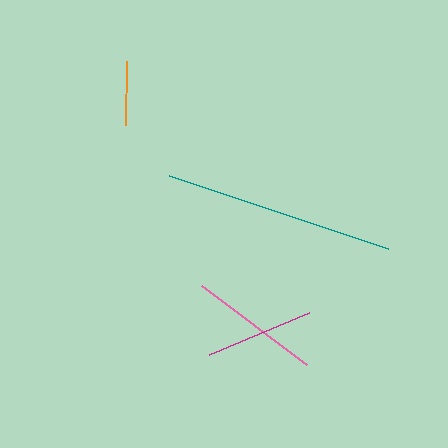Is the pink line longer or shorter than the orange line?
The pink line is longer than the orange line.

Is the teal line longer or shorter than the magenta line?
The teal line is longer than the magenta line.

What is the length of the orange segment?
The orange segment is approximately 64 pixels long.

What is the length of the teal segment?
The teal segment is approximately 231 pixels long.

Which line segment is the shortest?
The orange line is the shortest at approximately 64 pixels.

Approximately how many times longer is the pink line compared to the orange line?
The pink line is approximately 2.1 times the length of the orange line.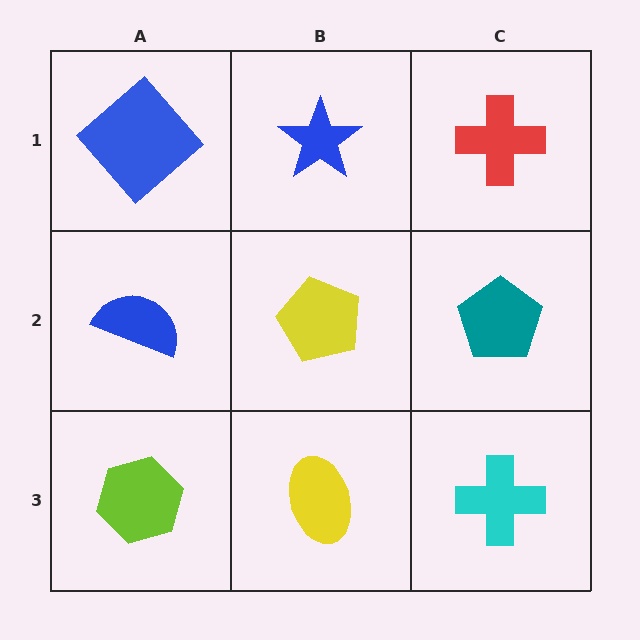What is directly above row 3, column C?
A teal pentagon.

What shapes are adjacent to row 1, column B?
A yellow pentagon (row 2, column B), a blue diamond (row 1, column A), a red cross (row 1, column C).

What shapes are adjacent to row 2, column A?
A blue diamond (row 1, column A), a lime hexagon (row 3, column A), a yellow pentagon (row 2, column B).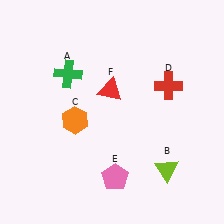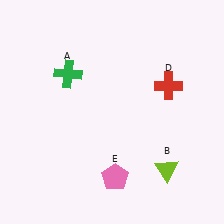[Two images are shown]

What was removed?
The red triangle (F), the orange hexagon (C) were removed in Image 2.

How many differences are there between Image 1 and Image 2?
There are 2 differences between the two images.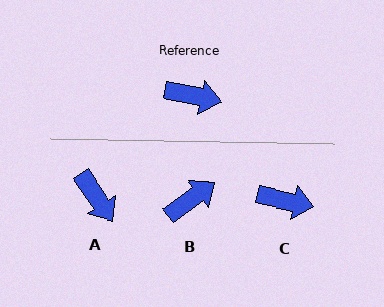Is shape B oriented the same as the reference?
No, it is off by about 48 degrees.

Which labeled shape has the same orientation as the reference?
C.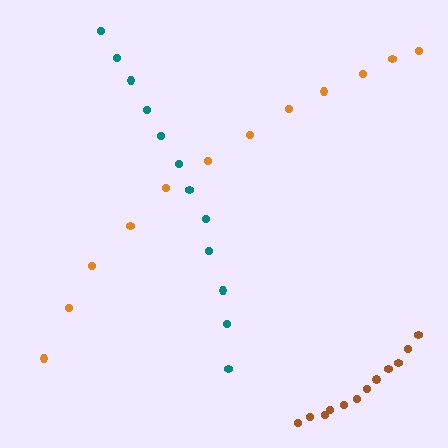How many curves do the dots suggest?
There are 3 distinct paths.